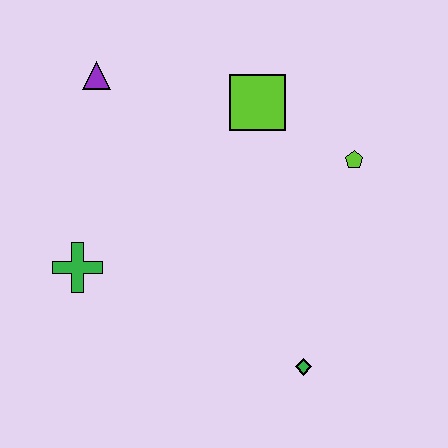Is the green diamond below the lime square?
Yes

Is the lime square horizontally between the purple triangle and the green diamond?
Yes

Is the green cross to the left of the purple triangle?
Yes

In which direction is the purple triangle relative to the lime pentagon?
The purple triangle is to the left of the lime pentagon.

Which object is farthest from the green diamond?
The purple triangle is farthest from the green diamond.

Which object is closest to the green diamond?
The lime pentagon is closest to the green diamond.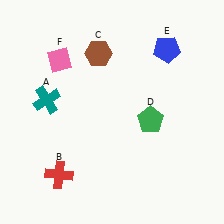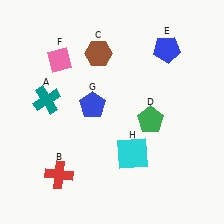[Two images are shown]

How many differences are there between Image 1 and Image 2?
There are 2 differences between the two images.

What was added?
A blue pentagon (G), a cyan square (H) were added in Image 2.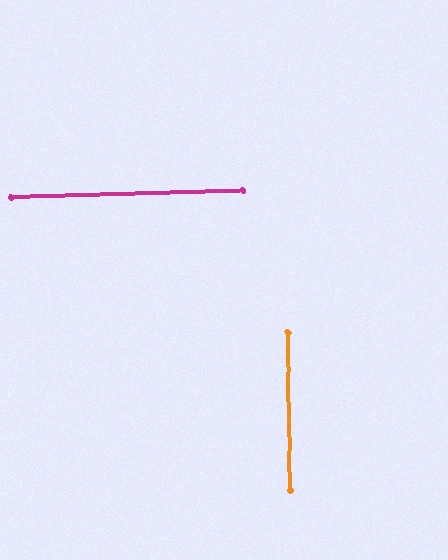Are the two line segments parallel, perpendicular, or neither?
Perpendicular — they meet at approximately 89°.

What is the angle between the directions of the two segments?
Approximately 89 degrees.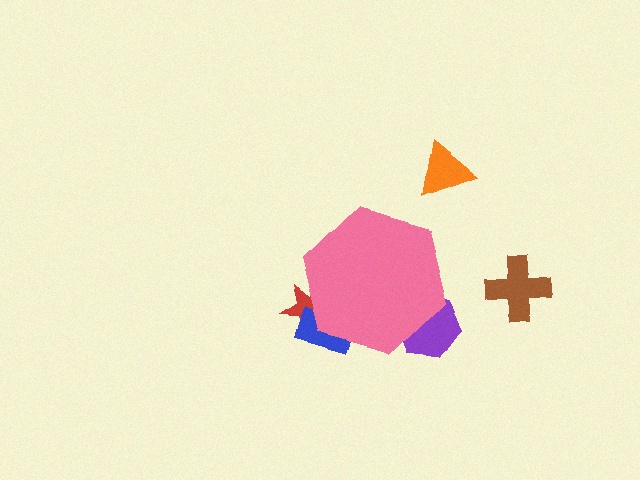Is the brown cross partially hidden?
No, the brown cross is fully visible.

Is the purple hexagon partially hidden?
Yes, the purple hexagon is partially hidden behind the pink hexagon.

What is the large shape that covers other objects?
A pink hexagon.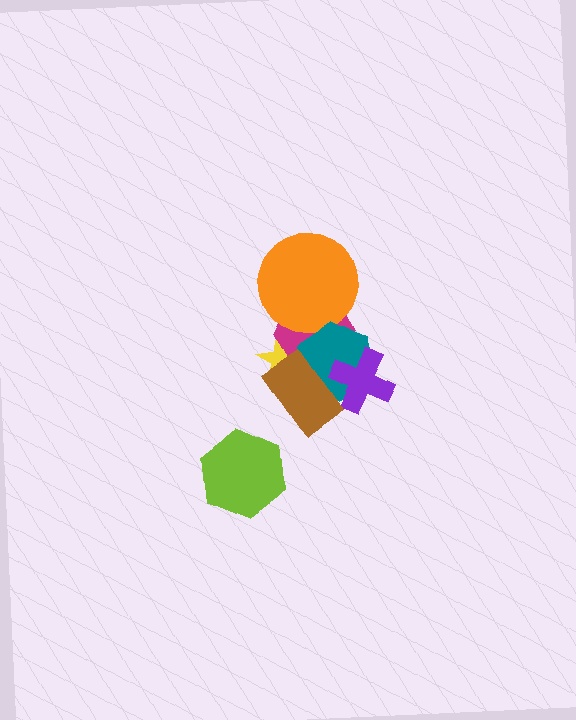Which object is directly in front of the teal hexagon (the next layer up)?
The purple cross is directly in front of the teal hexagon.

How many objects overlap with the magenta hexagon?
4 objects overlap with the magenta hexagon.